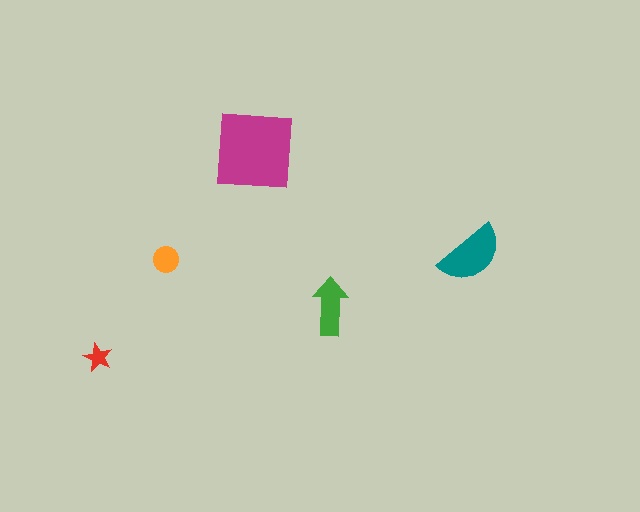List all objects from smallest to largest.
The red star, the orange circle, the green arrow, the teal semicircle, the magenta square.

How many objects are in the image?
There are 5 objects in the image.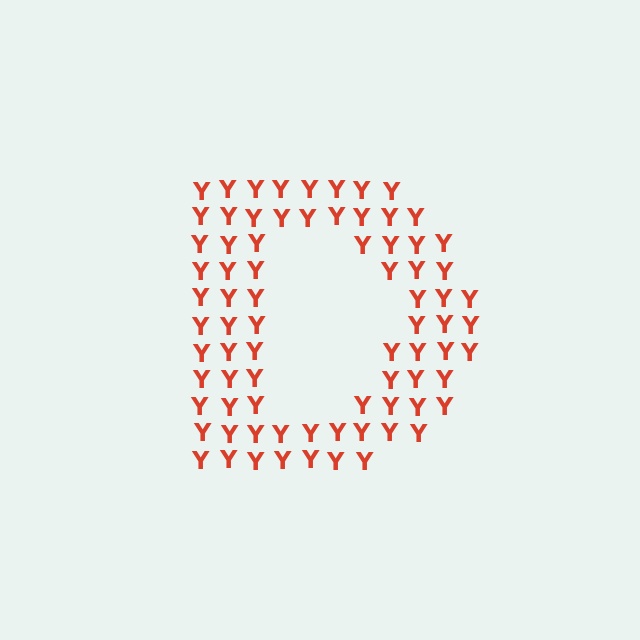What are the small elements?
The small elements are letter Y's.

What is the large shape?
The large shape is the letter D.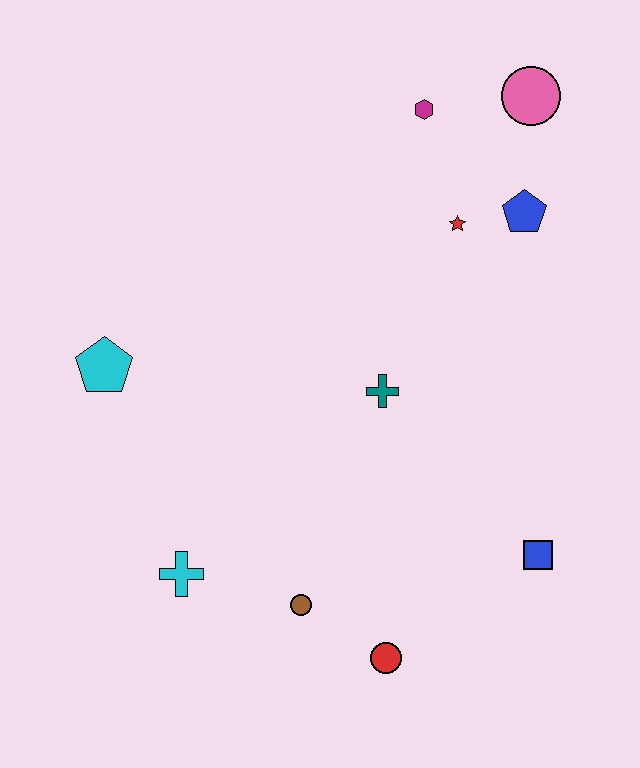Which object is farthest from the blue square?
The cyan pentagon is farthest from the blue square.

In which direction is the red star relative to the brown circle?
The red star is above the brown circle.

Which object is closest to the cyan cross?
The brown circle is closest to the cyan cross.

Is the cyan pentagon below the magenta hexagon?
Yes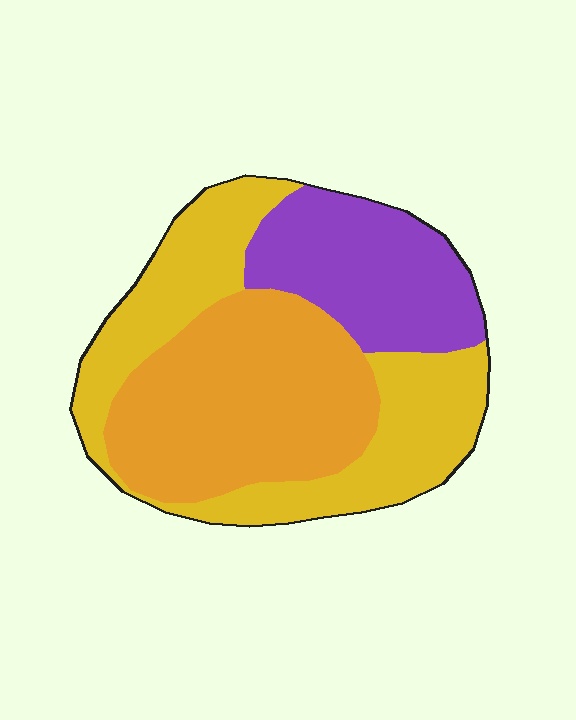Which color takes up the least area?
Purple, at roughly 25%.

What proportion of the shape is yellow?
Yellow covers 38% of the shape.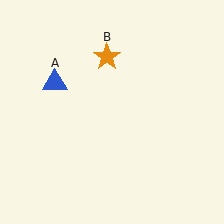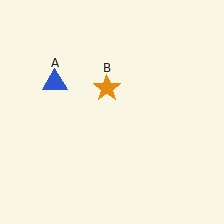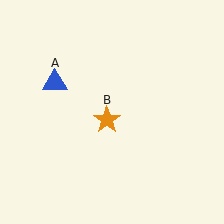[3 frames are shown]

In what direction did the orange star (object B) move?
The orange star (object B) moved down.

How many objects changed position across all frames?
1 object changed position: orange star (object B).